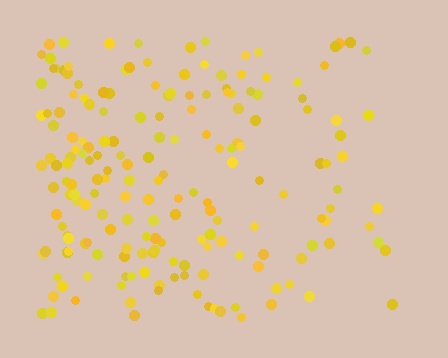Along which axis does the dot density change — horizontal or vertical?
Horizontal.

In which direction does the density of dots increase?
From right to left, with the left side densest.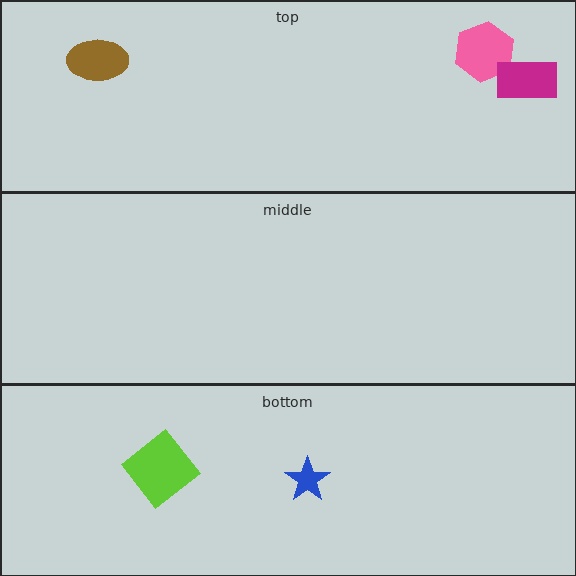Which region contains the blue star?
The bottom region.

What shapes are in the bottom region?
The lime diamond, the blue star.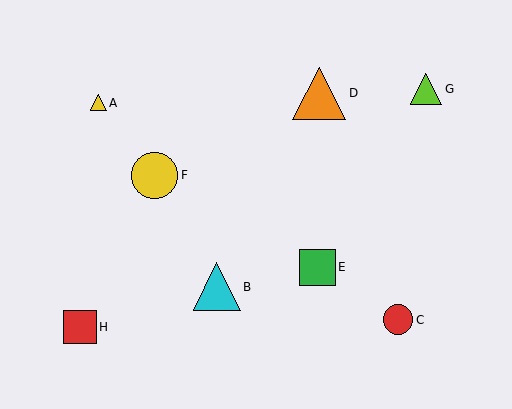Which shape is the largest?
The orange triangle (labeled D) is the largest.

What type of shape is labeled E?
Shape E is a green square.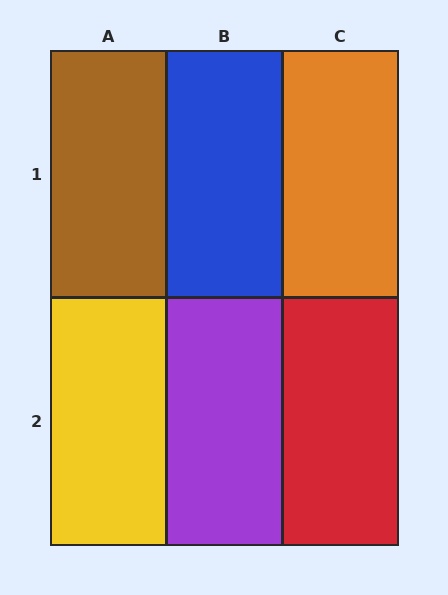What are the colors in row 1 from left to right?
Brown, blue, orange.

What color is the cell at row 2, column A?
Yellow.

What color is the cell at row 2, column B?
Purple.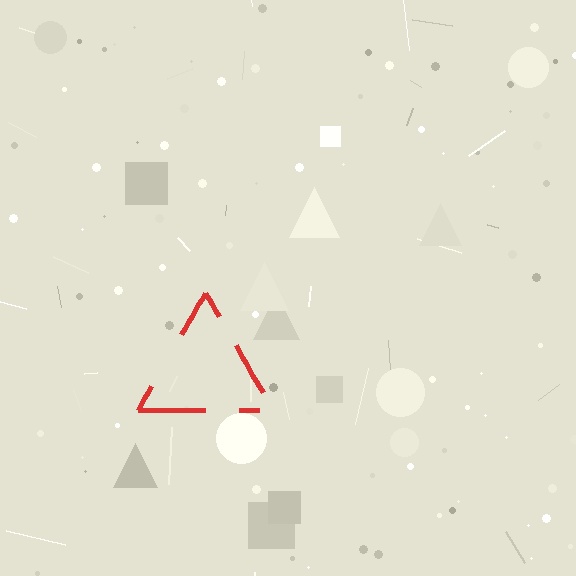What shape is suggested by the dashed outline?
The dashed outline suggests a triangle.